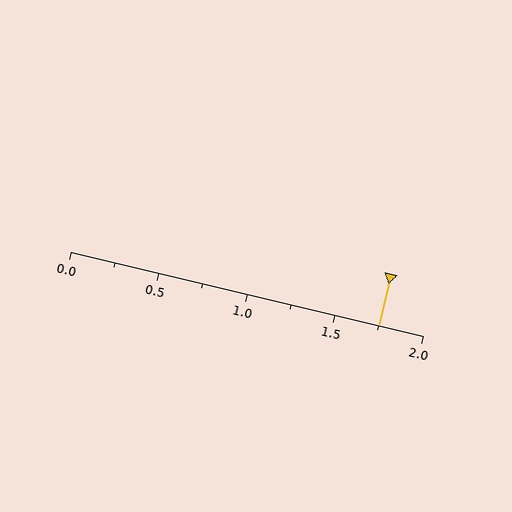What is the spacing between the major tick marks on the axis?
The major ticks are spaced 0.5 apart.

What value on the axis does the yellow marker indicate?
The marker indicates approximately 1.75.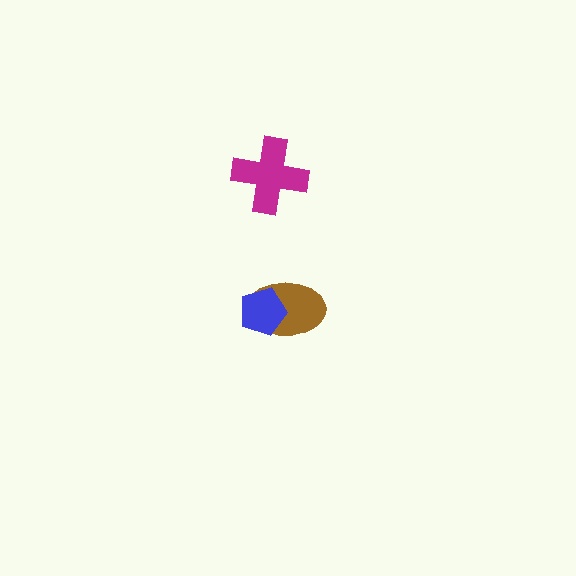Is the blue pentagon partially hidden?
No, no other shape covers it.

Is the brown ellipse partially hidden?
Yes, it is partially covered by another shape.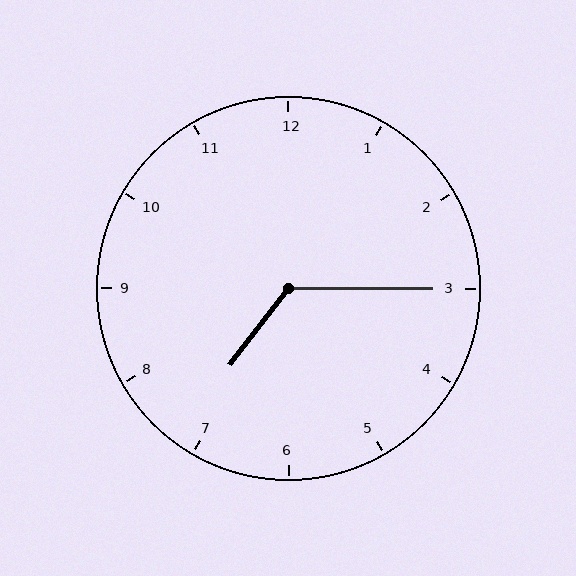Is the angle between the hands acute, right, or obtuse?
It is obtuse.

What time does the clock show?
7:15.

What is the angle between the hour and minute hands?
Approximately 128 degrees.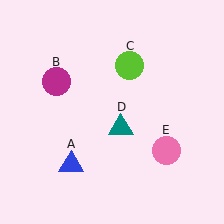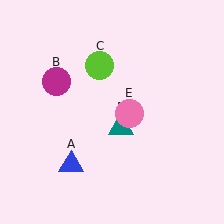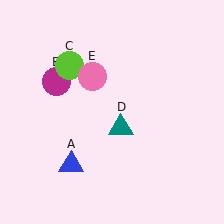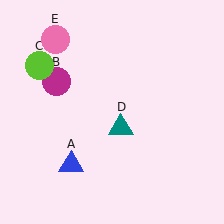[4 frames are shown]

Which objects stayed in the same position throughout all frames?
Blue triangle (object A) and magenta circle (object B) and teal triangle (object D) remained stationary.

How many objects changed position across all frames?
2 objects changed position: lime circle (object C), pink circle (object E).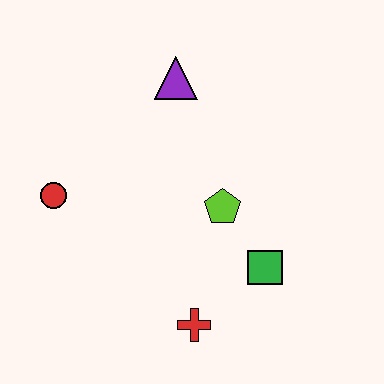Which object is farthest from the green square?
The red circle is farthest from the green square.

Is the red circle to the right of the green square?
No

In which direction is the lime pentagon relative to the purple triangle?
The lime pentagon is below the purple triangle.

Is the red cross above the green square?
No